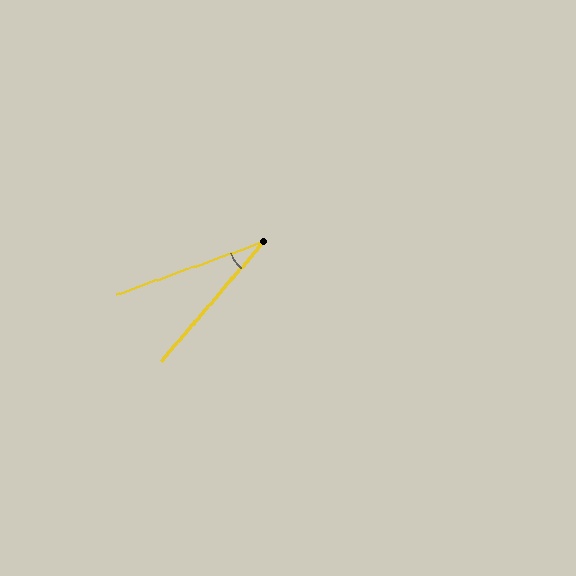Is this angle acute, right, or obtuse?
It is acute.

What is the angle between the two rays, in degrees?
Approximately 30 degrees.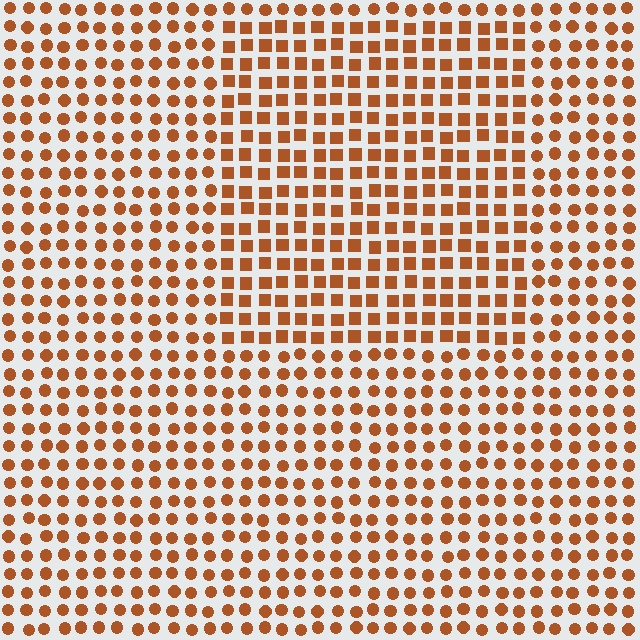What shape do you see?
I see a rectangle.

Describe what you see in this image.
The image is filled with small brown elements arranged in a uniform grid. A rectangle-shaped region contains squares, while the surrounding area contains circles. The boundary is defined purely by the change in element shape.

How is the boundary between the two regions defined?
The boundary is defined by a change in element shape: squares inside vs. circles outside. All elements share the same color and spacing.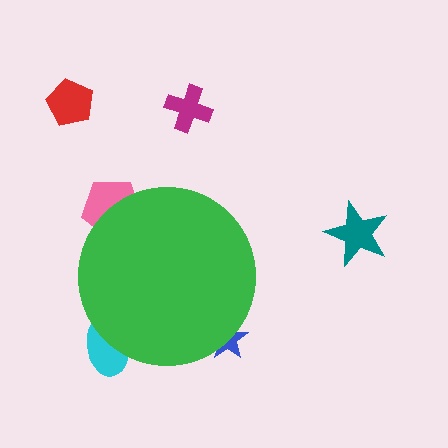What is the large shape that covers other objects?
A green circle.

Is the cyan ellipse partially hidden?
Yes, the cyan ellipse is partially hidden behind the green circle.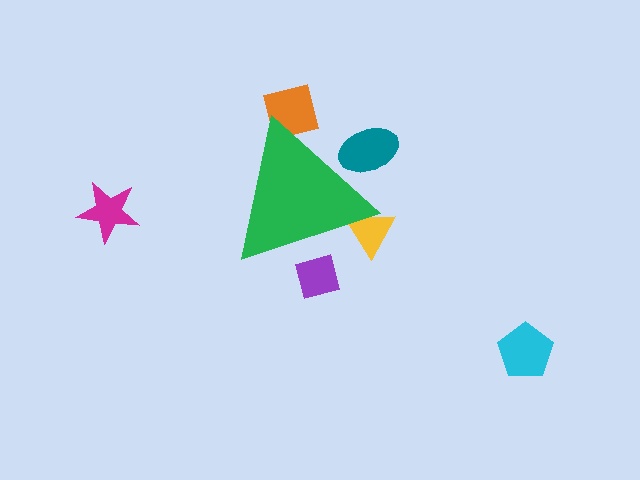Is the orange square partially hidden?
Yes, the orange square is partially hidden behind the green triangle.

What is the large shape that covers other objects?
A green triangle.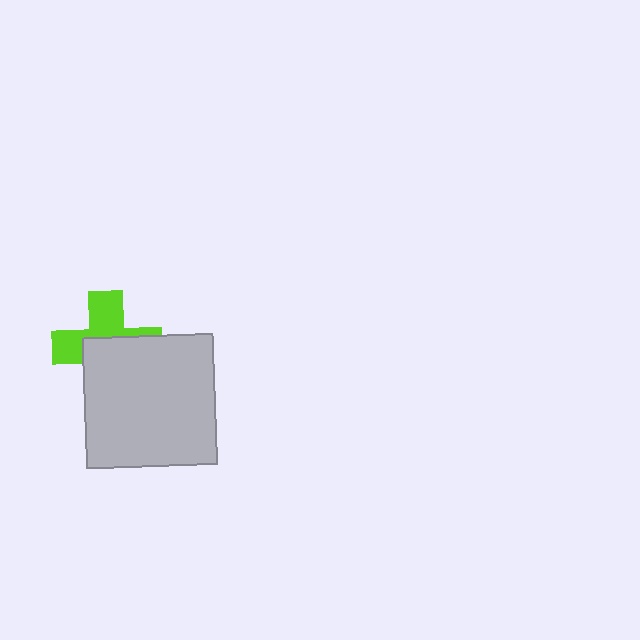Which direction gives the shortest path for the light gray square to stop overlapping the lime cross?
Moving down gives the shortest separation.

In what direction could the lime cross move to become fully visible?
The lime cross could move up. That would shift it out from behind the light gray square entirely.